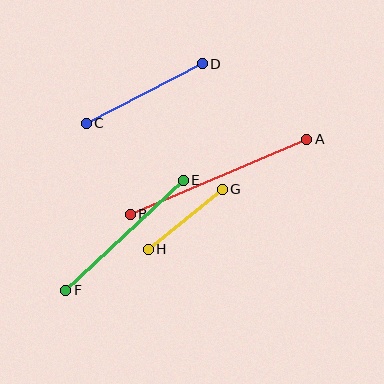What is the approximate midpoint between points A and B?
The midpoint is at approximately (218, 177) pixels.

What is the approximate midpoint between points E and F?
The midpoint is at approximately (125, 235) pixels.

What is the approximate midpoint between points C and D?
The midpoint is at approximately (144, 94) pixels.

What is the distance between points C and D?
The distance is approximately 131 pixels.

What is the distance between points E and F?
The distance is approximately 161 pixels.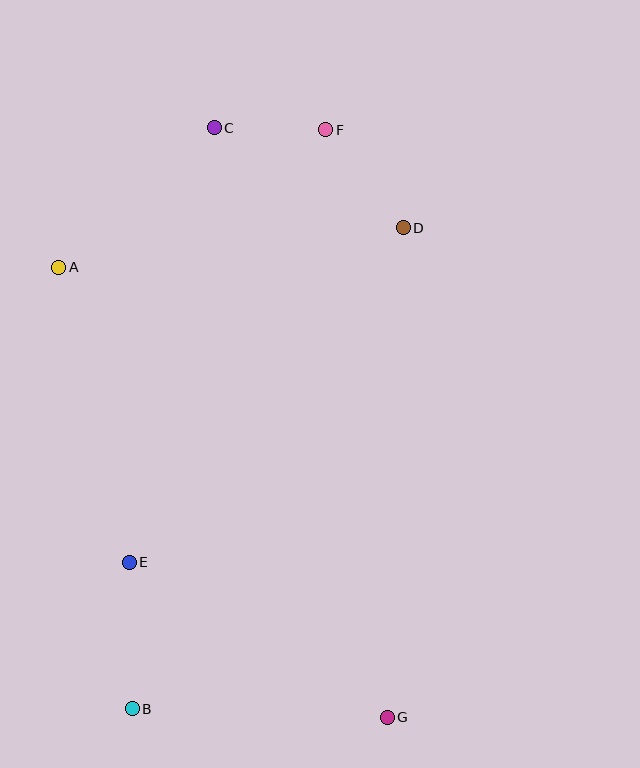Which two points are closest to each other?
Points C and F are closest to each other.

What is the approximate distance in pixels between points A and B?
The distance between A and B is approximately 447 pixels.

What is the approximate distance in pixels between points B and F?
The distance between B and F is approximately 610 pixels.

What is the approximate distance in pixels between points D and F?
The distance between D and F is approximately 125 pixels.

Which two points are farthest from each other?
Points C and G are farthest from each other.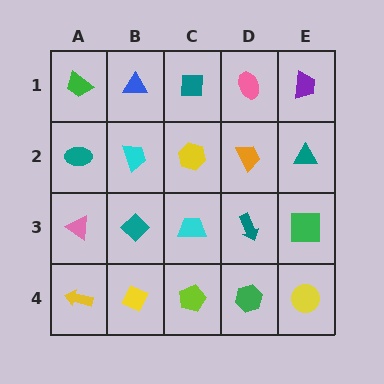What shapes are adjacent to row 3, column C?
A yellow hexagon (row 2, column C), a lime pentagon (row 4, column C), a teal diamond (row 3, column B), a teal arrow (row 3, column D).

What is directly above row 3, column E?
A teal triangle.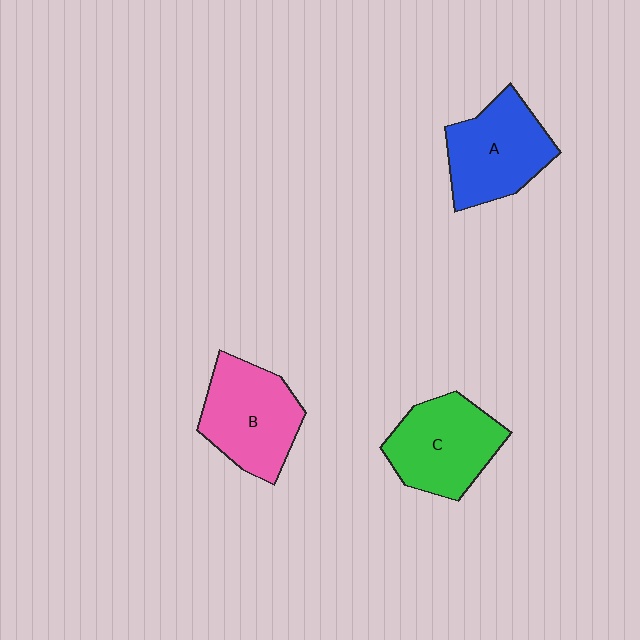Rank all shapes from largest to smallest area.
From largest to smallest: B (pink), C (green), A (blue).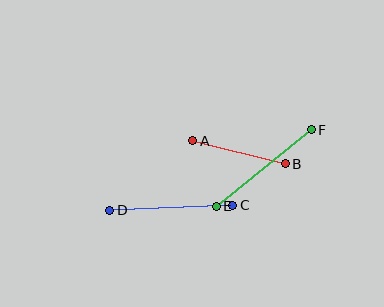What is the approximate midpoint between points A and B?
The midpoint is at approximately (239, 152) pixels.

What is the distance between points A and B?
The distance is approximately 95 pixels.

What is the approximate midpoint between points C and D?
The midpoint is at approximately (171, 208) pixels.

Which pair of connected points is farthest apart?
Points C and D are farthest apart.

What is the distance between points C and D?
The distance is approximately 123 pixels.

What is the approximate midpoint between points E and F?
The midpoint is at approximately (264, 168) pixels.